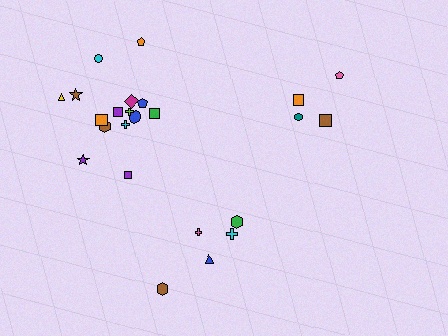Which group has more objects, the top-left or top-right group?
The top-left group.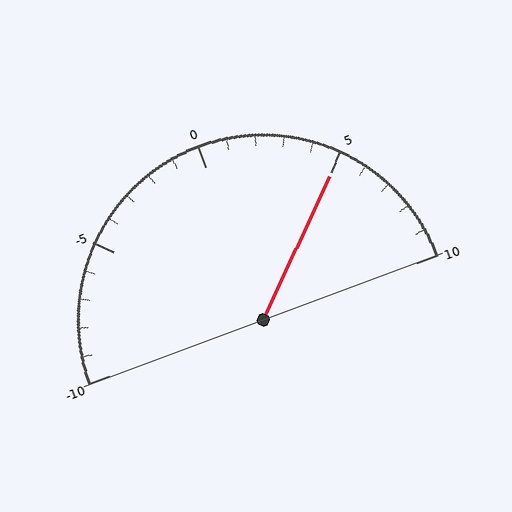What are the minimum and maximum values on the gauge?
The gauge ranges from -10 to 10.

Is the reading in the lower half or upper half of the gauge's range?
The reading is in the upper half of the range (-10 to 10).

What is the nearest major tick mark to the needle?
The nearest major tick mark is 5.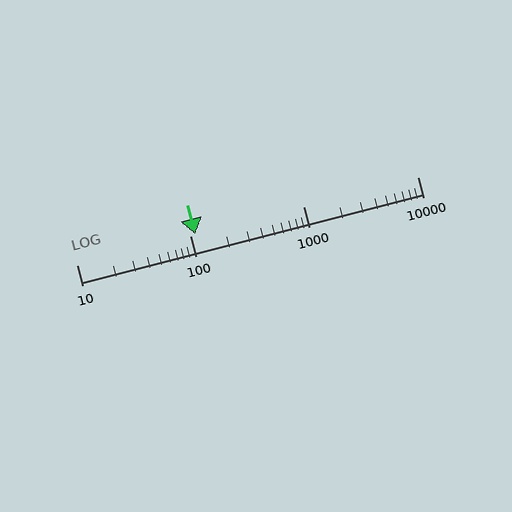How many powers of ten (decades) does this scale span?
The scale spans 3 decades, from 10 to 10000.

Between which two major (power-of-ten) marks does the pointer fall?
The pointer is between 100 and 1000.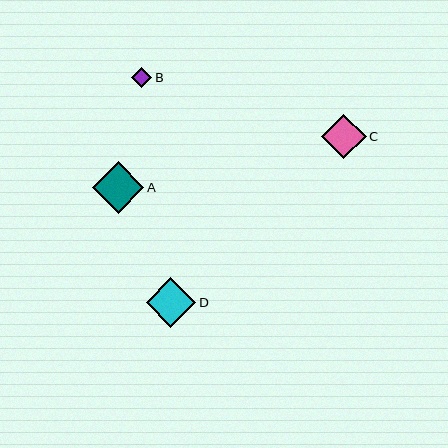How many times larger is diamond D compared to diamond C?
Diamond D is approximately 1.1 times the size of diamond C.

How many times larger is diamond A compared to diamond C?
Diamond A is approximately 1.2 times the size of diamond C.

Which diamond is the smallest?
Diamond B is the smallest with a size of approximately 20 pixels.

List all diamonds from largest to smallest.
From largest to smallest: A, D, C, B.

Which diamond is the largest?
Diamond A is the largest with a size of approximately 52 pixels.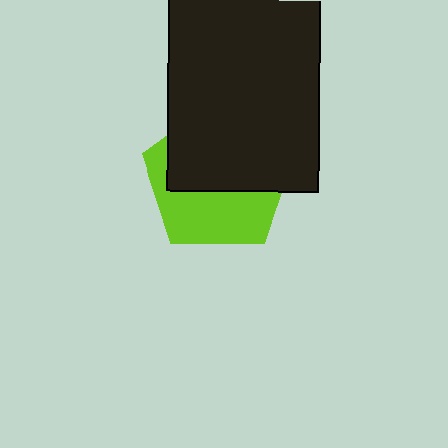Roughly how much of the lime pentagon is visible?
A small part of it is visible (roughly 44%).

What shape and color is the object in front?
The object in front is a black rectangle.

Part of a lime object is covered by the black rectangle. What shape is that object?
It is a pentagon.